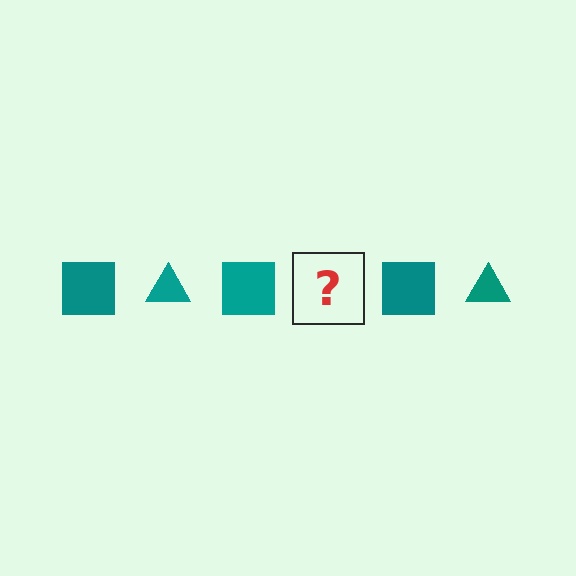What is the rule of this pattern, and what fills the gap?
The rule is that the pattern cycles through square, triangle shapes in teal. The gap should be filled with a teal triangle.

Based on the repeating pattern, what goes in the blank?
The blank should be a teal triangle.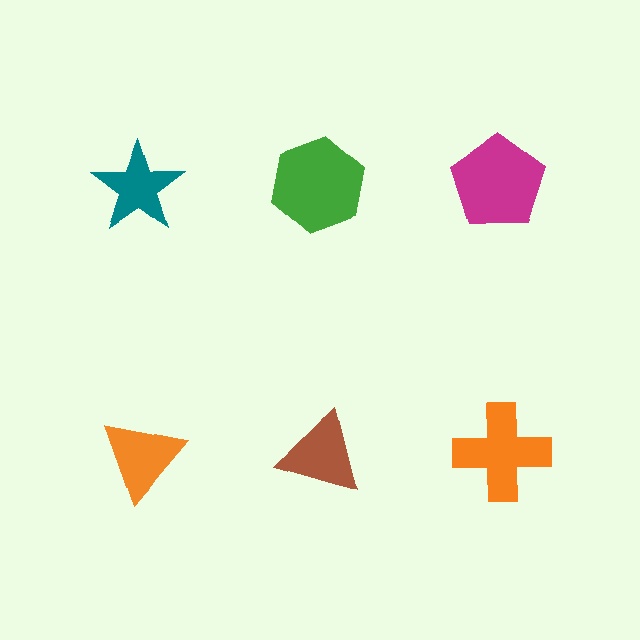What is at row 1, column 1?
A teal star.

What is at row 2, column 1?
An orange triangle.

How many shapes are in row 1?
3 shapes.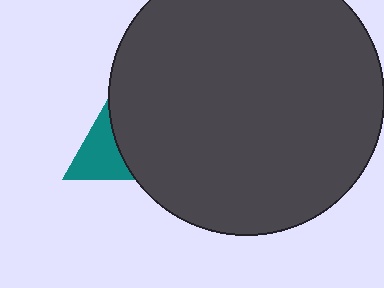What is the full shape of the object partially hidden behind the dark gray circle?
The partially hidden object is a teal triangle.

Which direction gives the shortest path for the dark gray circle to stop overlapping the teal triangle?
Moving right gives the shortest separation.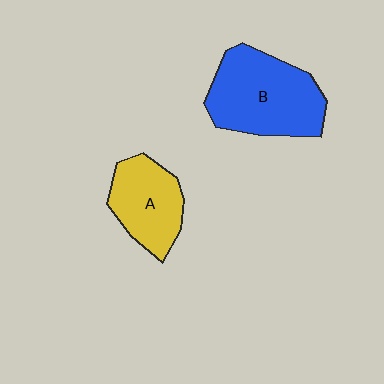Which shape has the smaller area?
Shape A (yellow).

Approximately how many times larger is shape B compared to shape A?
Approximately 1.5 times.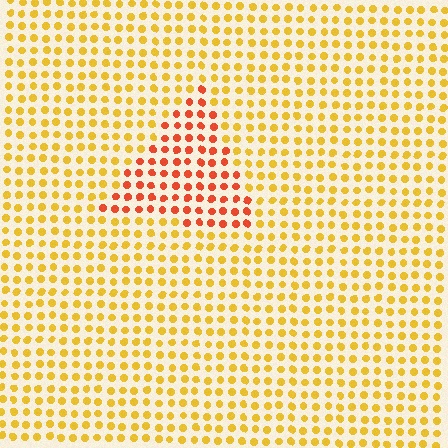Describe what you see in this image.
The image is filled with small yellow elements in a uniform arrangement. A triangle-shaped region is visible where the elements are tinted to a slightly different hue, forming a subtle color boundary.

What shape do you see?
I see a triangle.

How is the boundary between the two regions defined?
The boundary is defined purely by a slight shift in hue (about 38 degrees). Spacing, size, and orientation are identical on both sides.